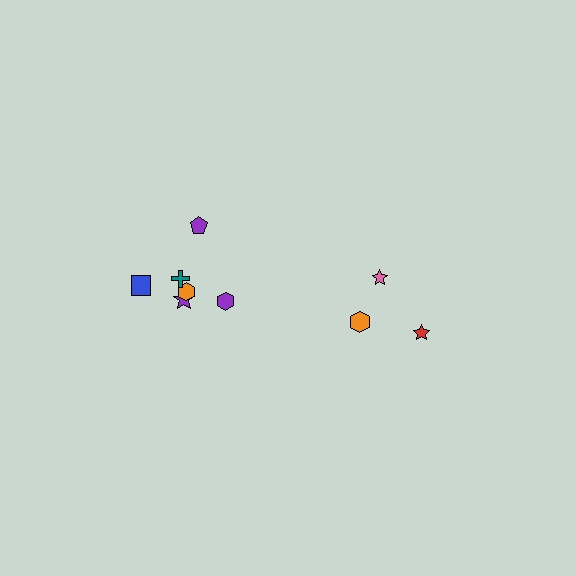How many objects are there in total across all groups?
There are 9 objects.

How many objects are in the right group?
There are 3 objects.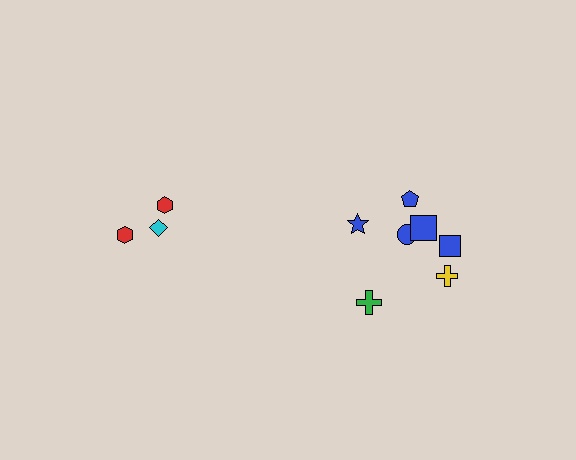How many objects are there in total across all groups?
There are 10 objects.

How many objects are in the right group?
There are 7 objects.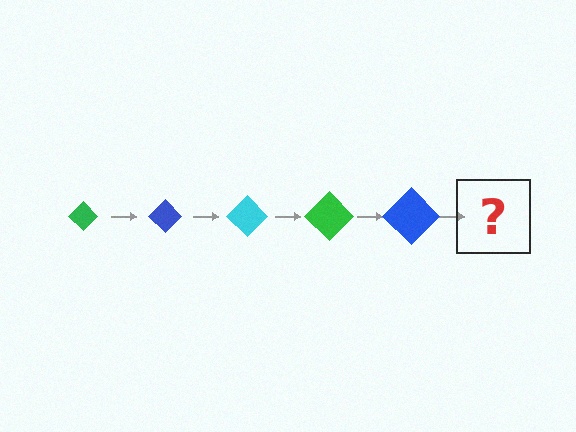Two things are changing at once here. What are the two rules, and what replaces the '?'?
The two rules are that the diamond grows larger each step and the color cycles through green, blue, and cyan. The '?' should be a cyan diamond, larger than the previous one.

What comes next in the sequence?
The next element should be a cyan diamond, larger than the previous one.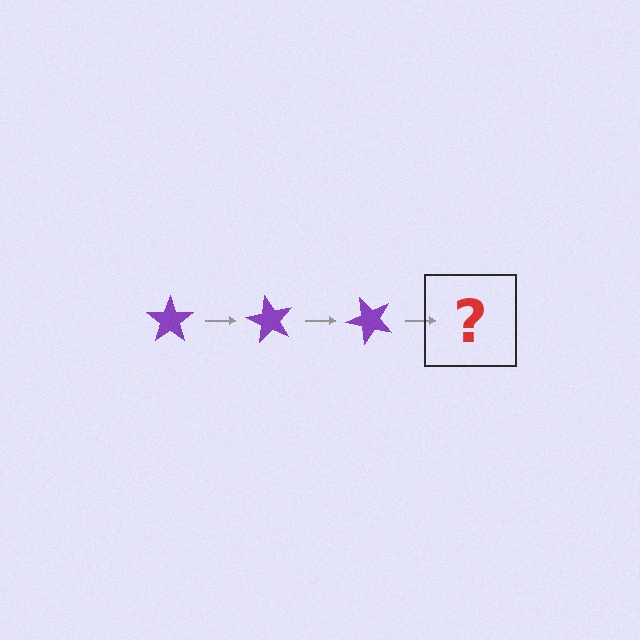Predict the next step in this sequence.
The next step is a purple star rotated 180 degrees.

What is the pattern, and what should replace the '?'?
The pattern is that the star rotates 60 degrees each step. The '?' should be a purple star rotated 180 degrees.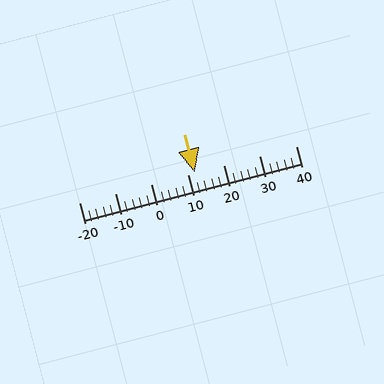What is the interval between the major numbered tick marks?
The major tick marks are spaced 10 units apart.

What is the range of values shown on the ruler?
The ruler shows values from -20 to 40.